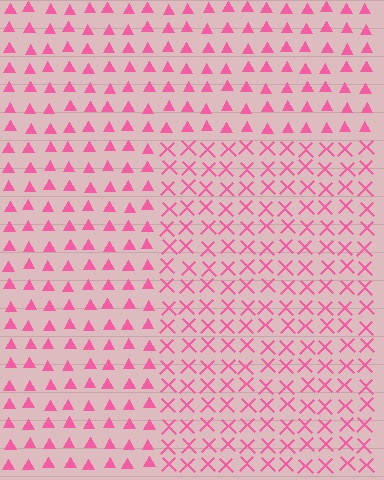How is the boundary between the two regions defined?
The boundary is defined by a change in element shape: X marks inside vs. triangles outside. All elements share the same color and spacing.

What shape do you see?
I see a rectangle.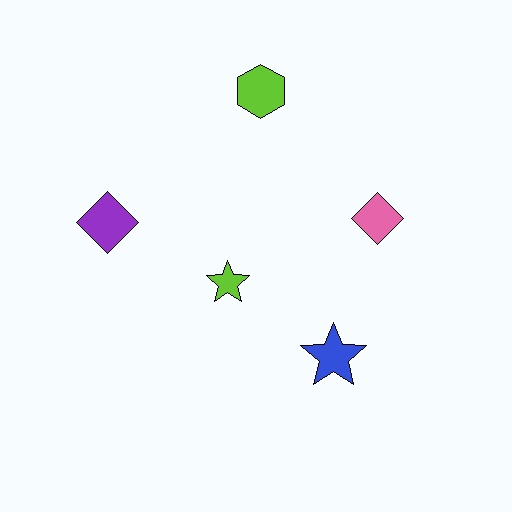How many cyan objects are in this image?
There are no cyan objects.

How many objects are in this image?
There are 5 objects.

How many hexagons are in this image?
There is 1 hexagon.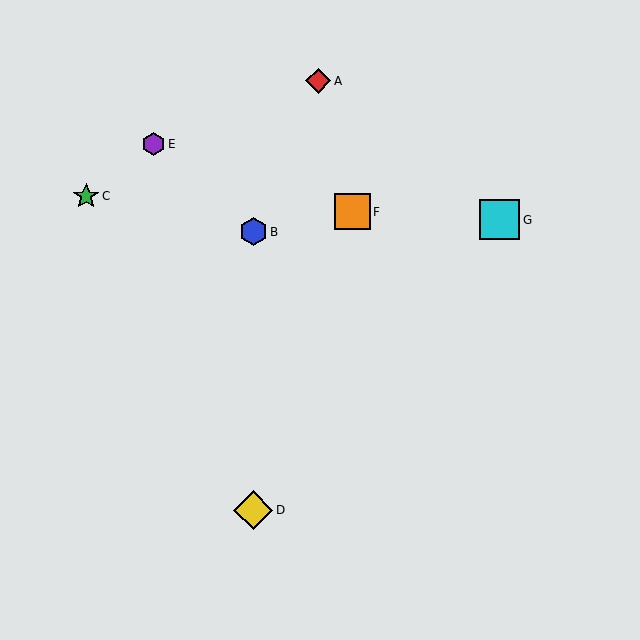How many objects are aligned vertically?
2 objects (B, D) are aligned vertically.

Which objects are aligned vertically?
Objects B, D are aligned vertically.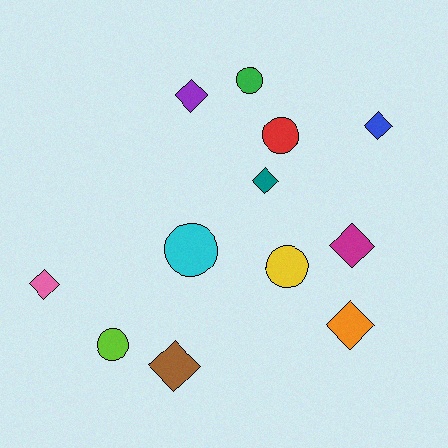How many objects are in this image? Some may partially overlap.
There are 12 objects.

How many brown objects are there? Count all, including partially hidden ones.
There is 1 brown object.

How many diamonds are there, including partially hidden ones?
There are 7 diamonds.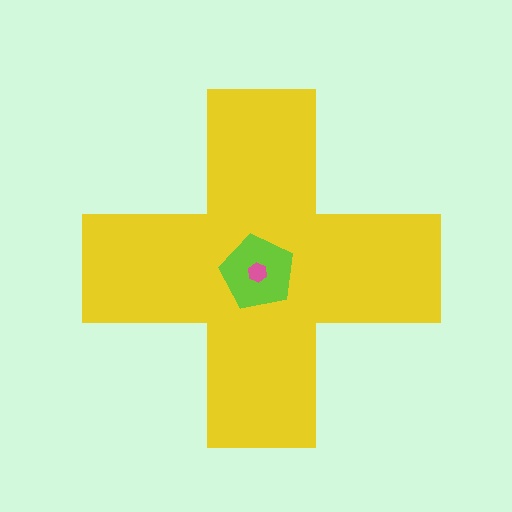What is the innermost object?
The pink hexagon.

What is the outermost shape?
The yellow cross.